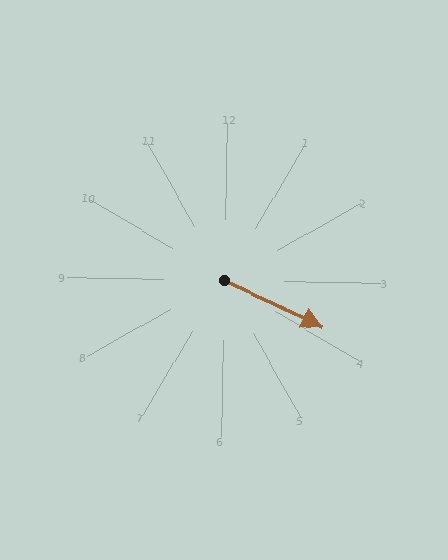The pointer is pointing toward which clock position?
Roughly 4 o'clock.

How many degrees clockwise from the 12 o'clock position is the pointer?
Approximately 114 degrees.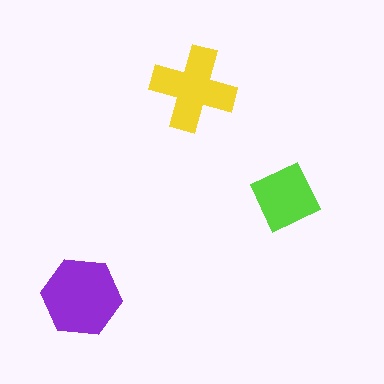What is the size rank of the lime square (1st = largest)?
3rd.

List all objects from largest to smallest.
The purple hexagon, the yellow cross, the lime square.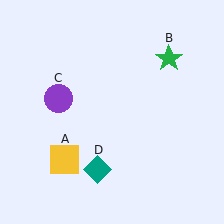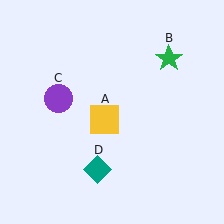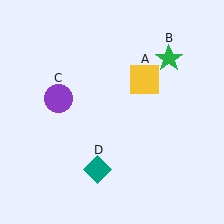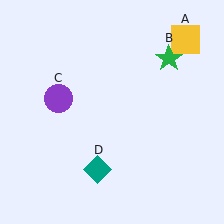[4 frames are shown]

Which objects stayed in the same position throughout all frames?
Green star (object B) and purple circle (object C) and teal diamond (object D) remained stationary.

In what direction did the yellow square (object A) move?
The yellow square (object A) moved up and to the right.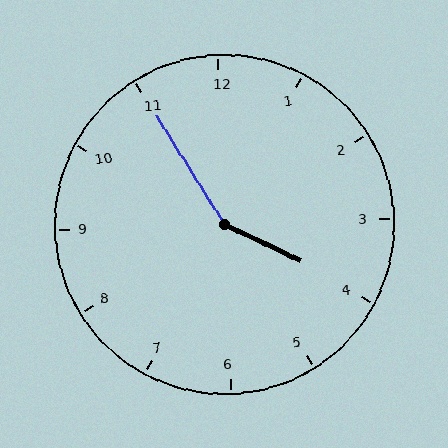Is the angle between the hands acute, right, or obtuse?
It is obtuse.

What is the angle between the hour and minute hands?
Approximately 148 degrees.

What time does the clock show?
3:55.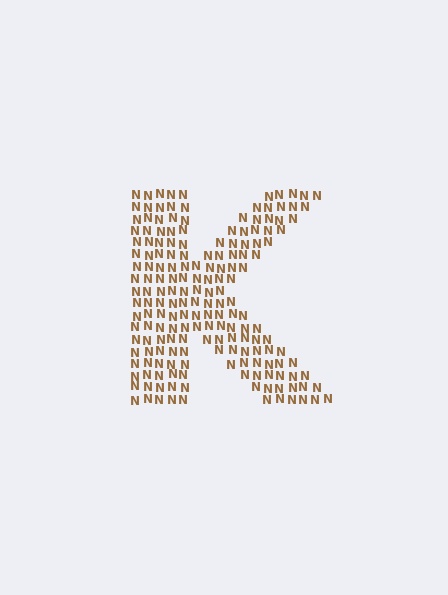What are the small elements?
The small elements are letter N's.